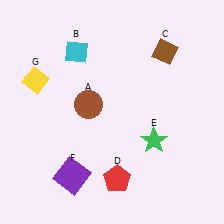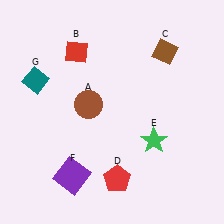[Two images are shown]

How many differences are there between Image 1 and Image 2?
There are 2 differences between the two images.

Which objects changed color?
B changed from cyan to red. G changed from yellow to teal.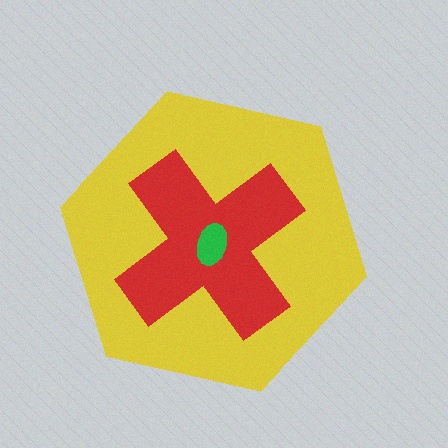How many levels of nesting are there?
3.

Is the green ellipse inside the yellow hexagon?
Yes.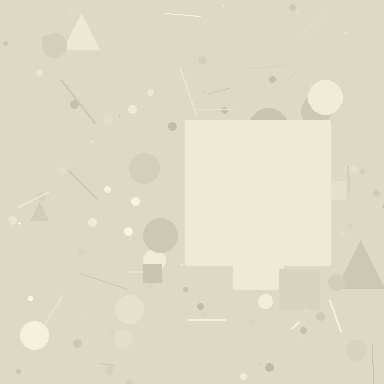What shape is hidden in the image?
A square is hidden in the image.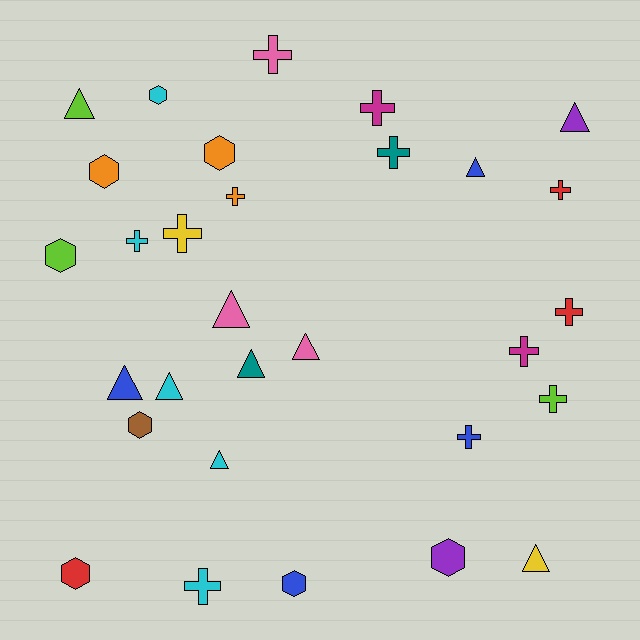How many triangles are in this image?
There are 10 triangles.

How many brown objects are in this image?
There is 1 brown object.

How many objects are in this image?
There are 30 objects.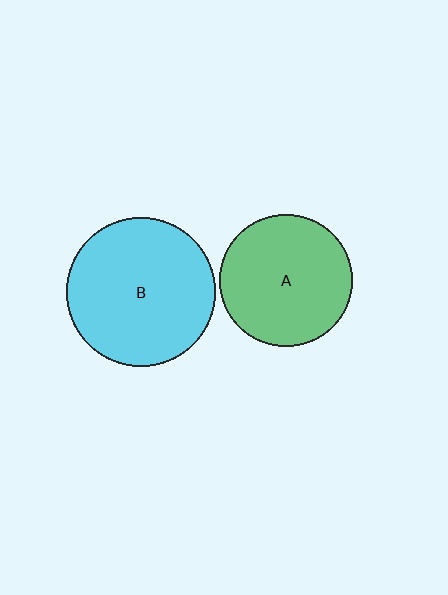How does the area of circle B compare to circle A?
Approximately 1.3 times.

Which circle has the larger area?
Circle B (cyan).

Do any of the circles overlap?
No, none of the circles overlap.